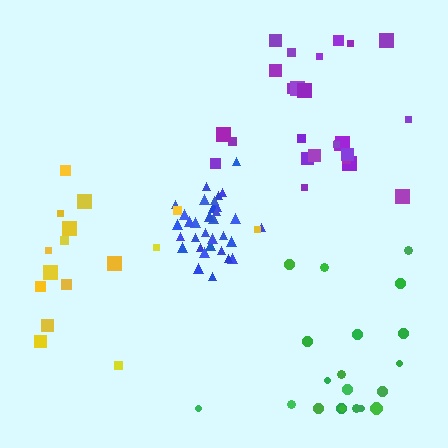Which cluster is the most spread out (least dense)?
Yellow.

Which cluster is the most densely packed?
Blue.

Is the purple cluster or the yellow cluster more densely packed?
Purple.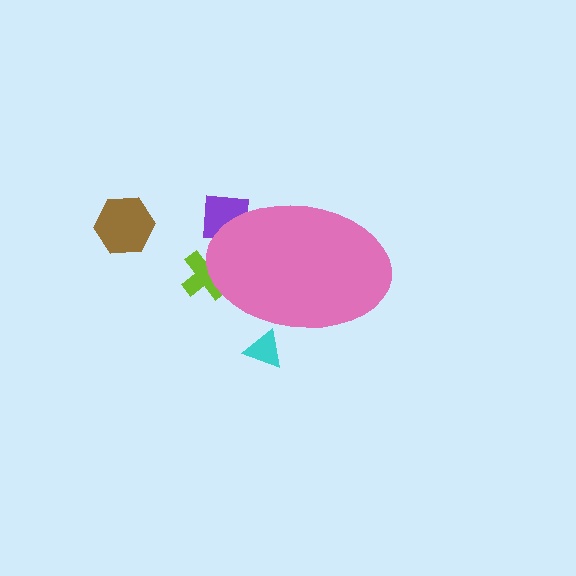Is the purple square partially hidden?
Yes, the purple square is partially hidden behind the pink ellipse.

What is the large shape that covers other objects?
A pink ellipse.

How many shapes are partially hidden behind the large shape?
3 shapes are partially hidden.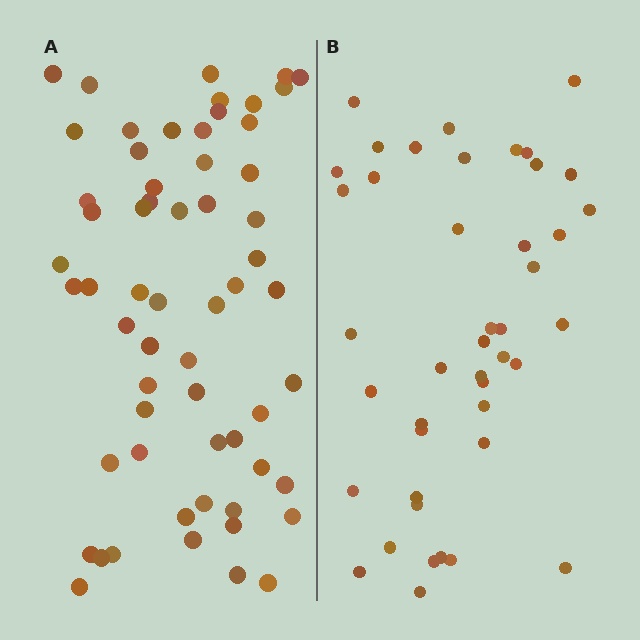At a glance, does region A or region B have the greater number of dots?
Region A (the left region) has more dots.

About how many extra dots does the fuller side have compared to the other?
Region A has approximately 15 more dots than region B.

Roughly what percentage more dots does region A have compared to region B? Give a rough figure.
About 40% more.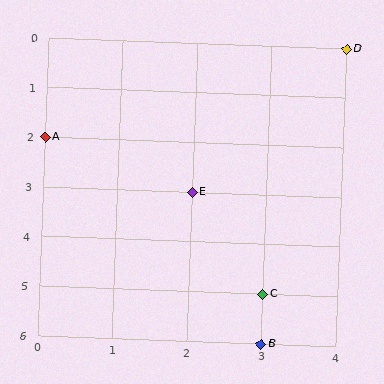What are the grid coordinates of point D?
Point D is at grid coordinates (4, 0).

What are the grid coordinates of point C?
Point C is at grid coordinates (3, 5).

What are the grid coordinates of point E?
Point E is at grid coordinates (2, 3).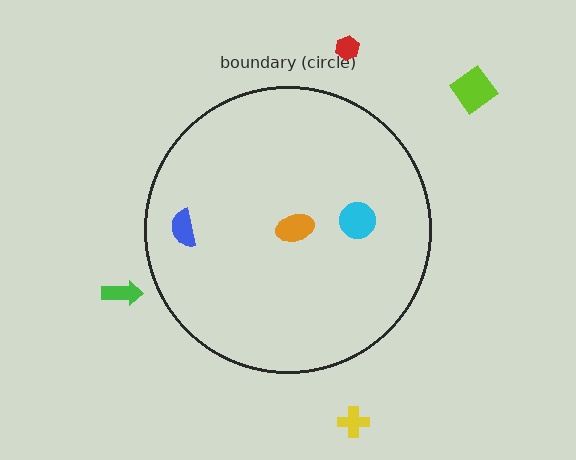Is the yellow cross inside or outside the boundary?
Outside.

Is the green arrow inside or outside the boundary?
Outside.